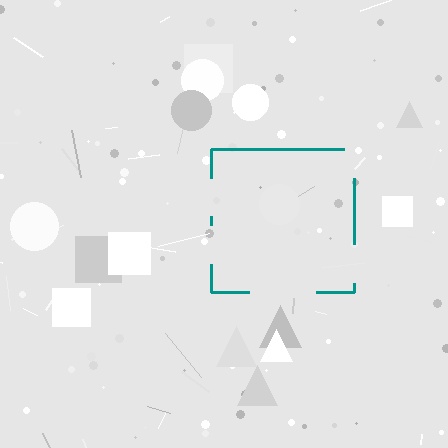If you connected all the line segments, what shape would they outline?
They would outline a square.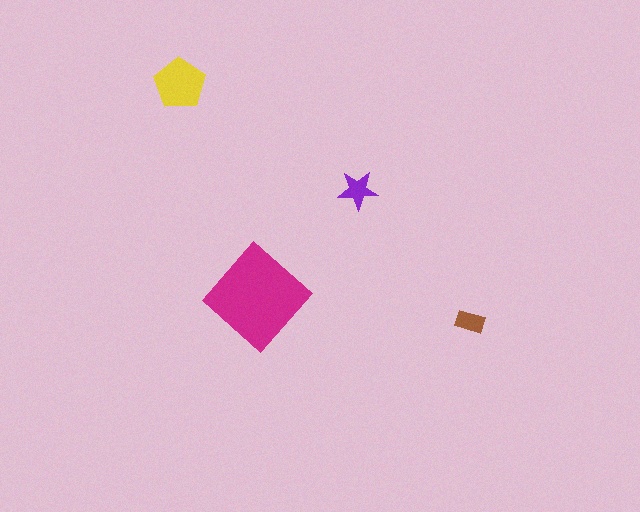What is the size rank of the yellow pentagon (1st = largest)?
2nd.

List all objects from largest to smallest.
The magenta diamond, the yellow pentagon, the purple star, the brown rectangle.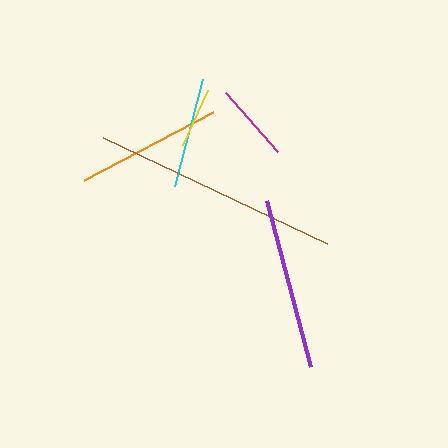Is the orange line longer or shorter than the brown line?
The brown line is longer than the orange line.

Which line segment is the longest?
The brown line is the longest at approximately 248 pixels.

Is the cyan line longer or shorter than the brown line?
The brown line is longer than the cyan line.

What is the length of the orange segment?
The orange segment is approximately 146 pixels long.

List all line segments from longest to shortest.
From longest to shortest: brown, purple, orange, cyan, magenta, yellow.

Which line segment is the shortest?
The yellow line is the shortest at approximately 60 pixels.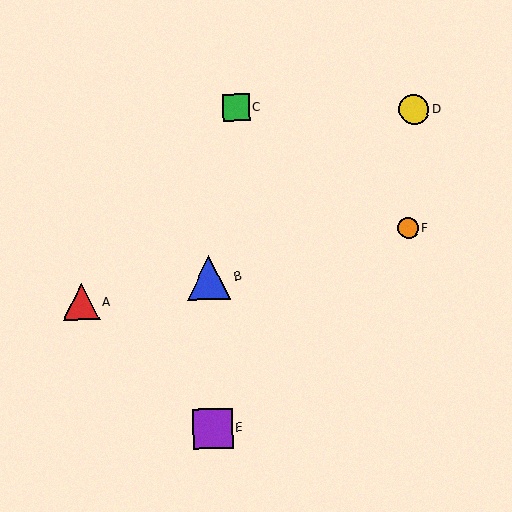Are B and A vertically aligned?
No, B is at x≈209 and A is at x≈81.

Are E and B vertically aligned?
Yes, both are at x≈212.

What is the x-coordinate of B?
Object B is at x≈209.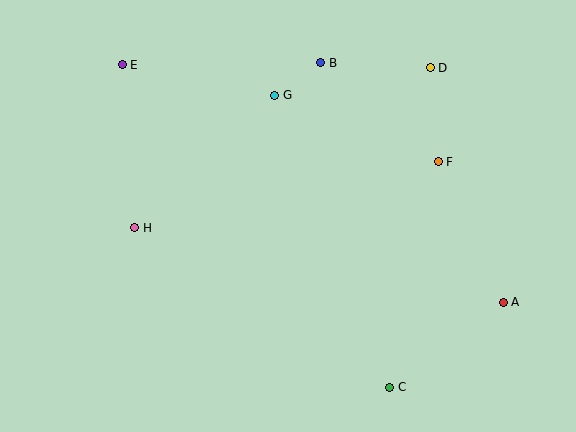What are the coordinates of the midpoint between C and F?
The midpoint between C and F is at (414, 275).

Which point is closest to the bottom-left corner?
Point H is closest to the bottom-left corner.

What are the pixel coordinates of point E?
Point E is at (122, 65).